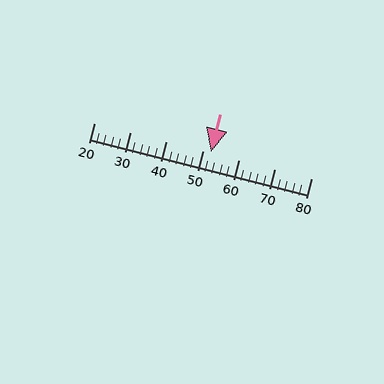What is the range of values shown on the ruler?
The ruler shows values from 20 to 80.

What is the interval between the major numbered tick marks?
The major tick marks are spaced 10 units apart.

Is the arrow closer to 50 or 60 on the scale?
The arrow is closer to 50.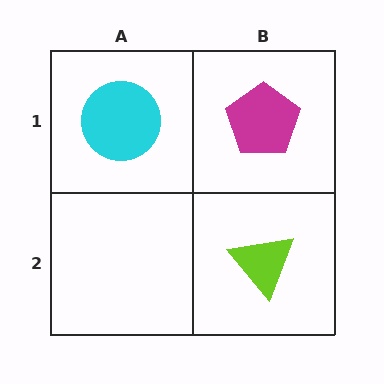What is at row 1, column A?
A cyan circle.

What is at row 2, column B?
A lime triangle.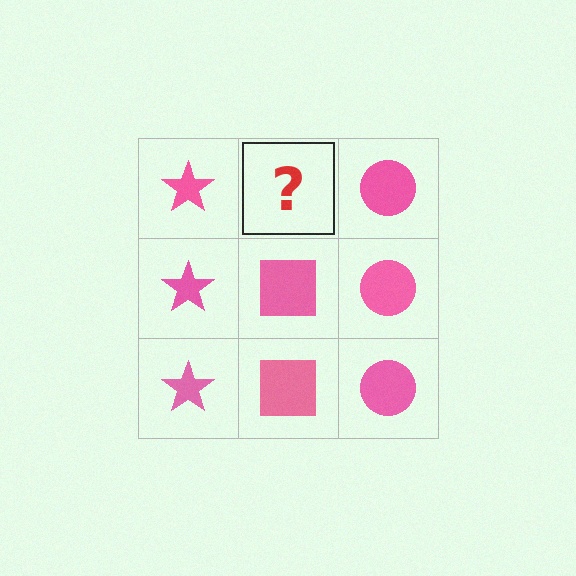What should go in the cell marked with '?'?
The missing cell should contain a pink square.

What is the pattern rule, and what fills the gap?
The rule is that each column has a consistent shape. The gap should be filled with a pink square.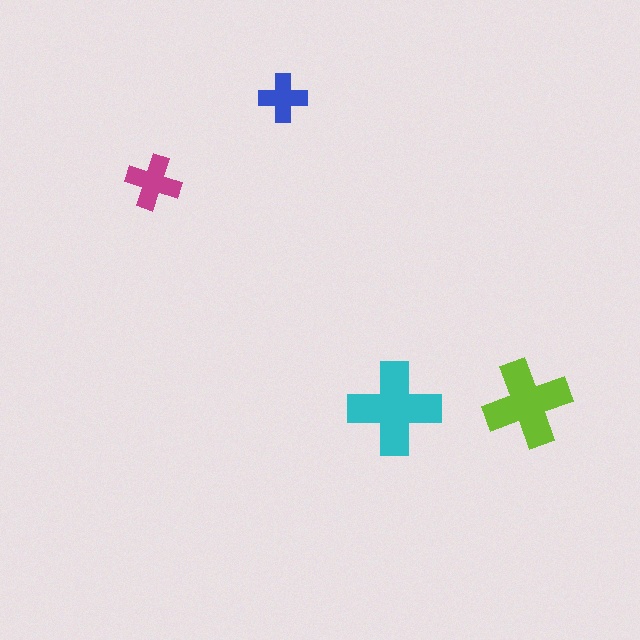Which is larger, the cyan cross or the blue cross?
The cyan one.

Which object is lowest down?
The cyan cross is bottommost.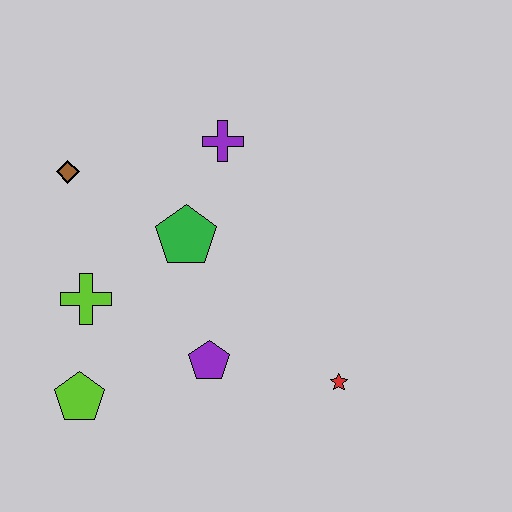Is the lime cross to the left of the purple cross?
Yes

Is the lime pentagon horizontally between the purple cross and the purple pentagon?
No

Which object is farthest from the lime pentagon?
The purple cross is farthest from the lime pentagon.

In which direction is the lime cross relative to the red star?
The lime cross is to the left of the red star.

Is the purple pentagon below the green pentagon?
Yes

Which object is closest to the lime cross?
The lime pentagon is closest to the lime cross.